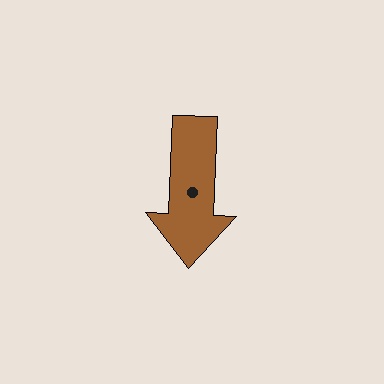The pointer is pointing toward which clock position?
Roughly 6 o'clock.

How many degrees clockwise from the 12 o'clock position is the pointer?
Approximately 182 degrees.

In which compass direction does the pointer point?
South.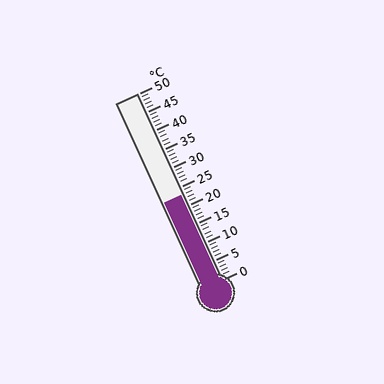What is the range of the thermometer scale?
The thermometer scale ranges from 0°C to 50°C.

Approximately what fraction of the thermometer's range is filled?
The thermometer is filled to approximately 45% of its range.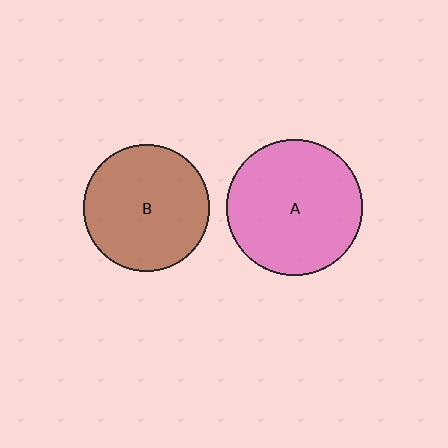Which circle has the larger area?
Circle A (pink).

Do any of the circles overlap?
No, none of the circles overlap.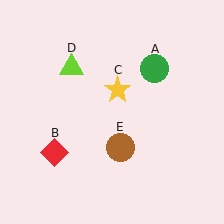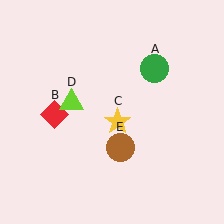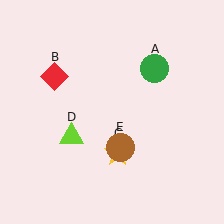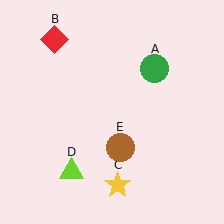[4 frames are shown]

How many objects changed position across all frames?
3 objects changed position: red diamond (object B), yellow star (object C), lime triangle (object D).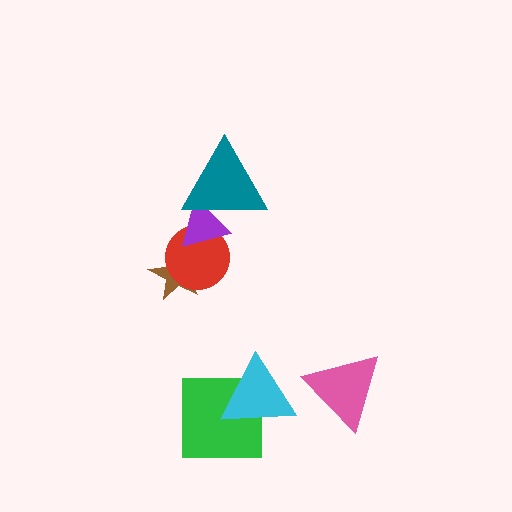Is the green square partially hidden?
Yes, it is partially covered by another shape.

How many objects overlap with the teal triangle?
1 object overlaps with the teal triangle.